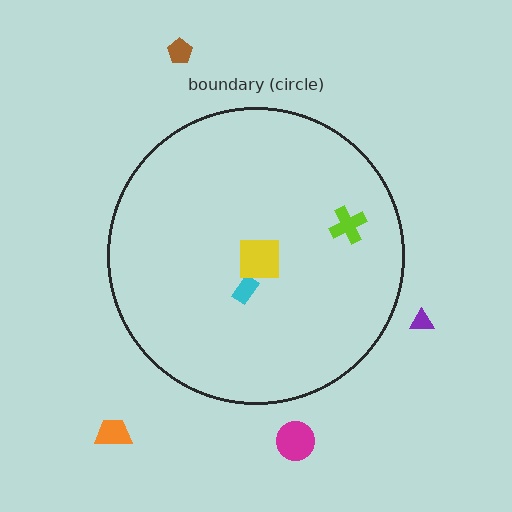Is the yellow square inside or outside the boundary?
Inside.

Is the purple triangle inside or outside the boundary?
Outside.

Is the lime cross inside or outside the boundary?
Inside.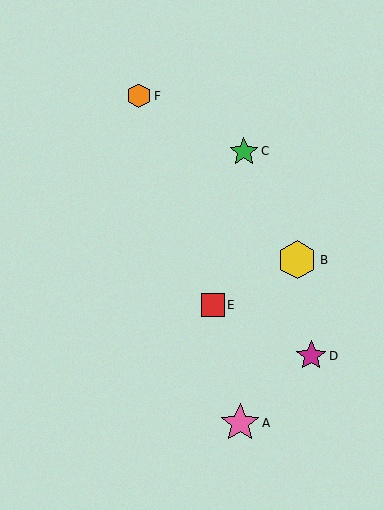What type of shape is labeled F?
Shape F is an orange hexagon.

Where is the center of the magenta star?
The center of the magenta star is at (311, 356).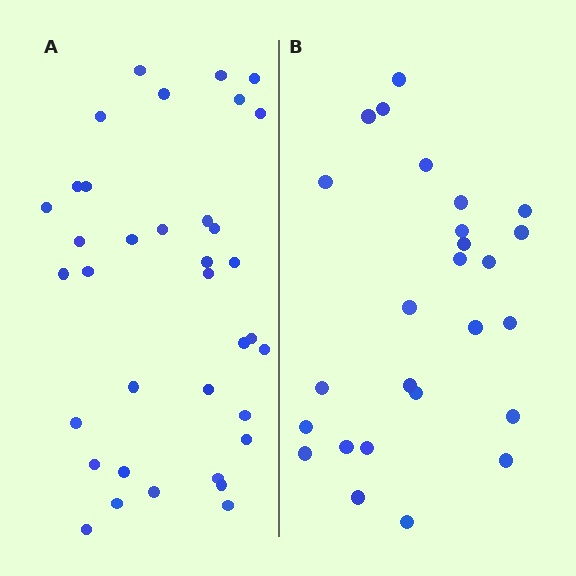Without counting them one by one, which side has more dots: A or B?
Region A (the left region) has more dots.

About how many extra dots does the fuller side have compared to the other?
Region A has roughly 10 or so more dots than region B.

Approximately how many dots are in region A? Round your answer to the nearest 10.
About 40 dots. (The exact count is 36, which rounds to 40.)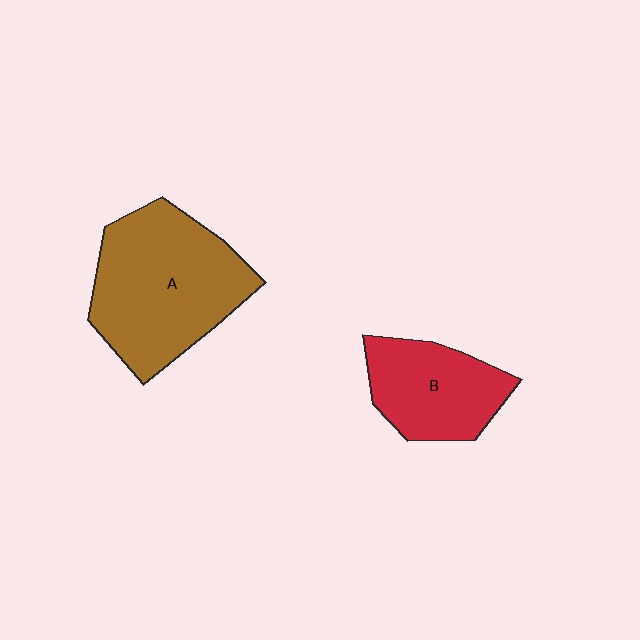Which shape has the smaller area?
Shape B (red).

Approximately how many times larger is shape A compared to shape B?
Approximately 1.7 times.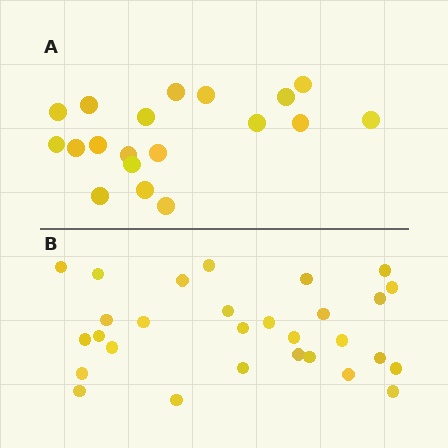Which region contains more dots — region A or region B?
Region B (the bottom region) has more dots.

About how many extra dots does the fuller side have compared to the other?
Region B has roughly 10 or so more dots than region A.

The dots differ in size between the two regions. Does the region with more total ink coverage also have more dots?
No. Region A has more total ink coverage because its dots are larger, but region B actually contains more individual dots. Total area can be misleading — the number of items is what matters here.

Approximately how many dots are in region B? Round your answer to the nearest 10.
About 30 dots. (The exact count is 29, which rounds to 30.)